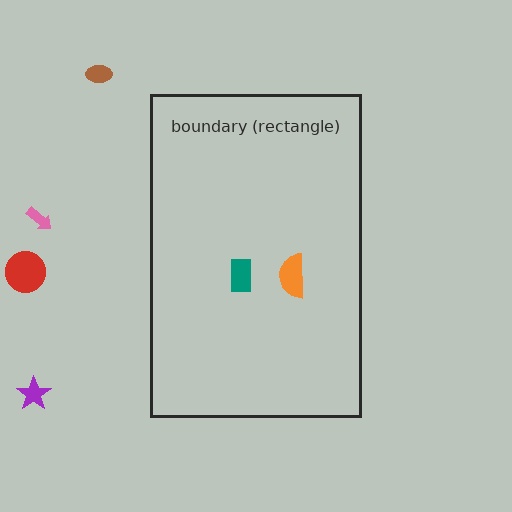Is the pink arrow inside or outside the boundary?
Outside.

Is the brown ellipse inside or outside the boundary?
Outside.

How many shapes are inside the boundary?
2 inside, 4 outside.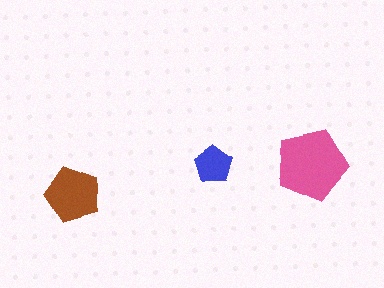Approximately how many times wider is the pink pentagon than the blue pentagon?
About 2 times wider.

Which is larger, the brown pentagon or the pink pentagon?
The pink one.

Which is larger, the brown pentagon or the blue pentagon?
The brown one.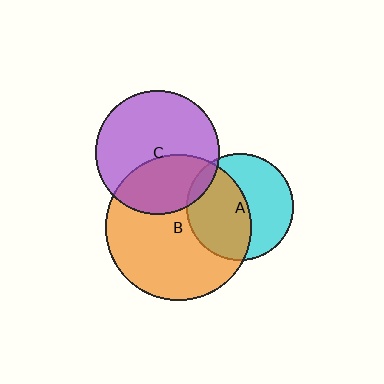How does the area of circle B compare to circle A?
Approximately 1.9 times.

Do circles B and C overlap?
Yes.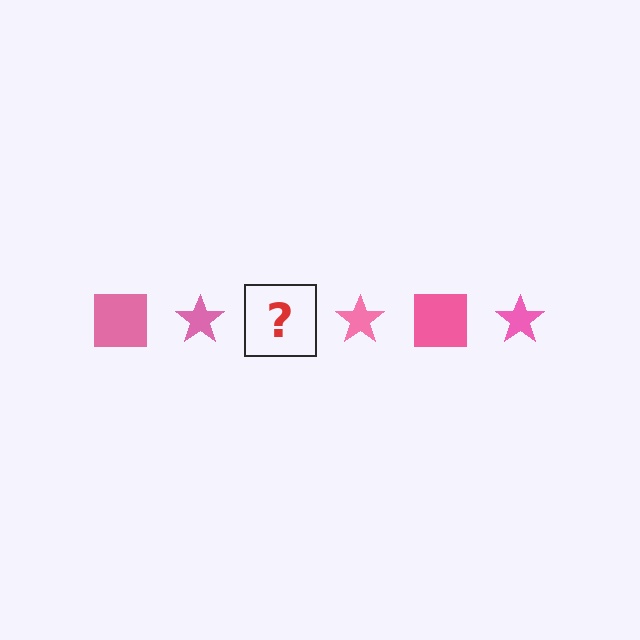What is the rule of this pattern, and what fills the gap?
The rule is that the pattern cycles through square, star shapes in pink. The gap should be filled with a pink square.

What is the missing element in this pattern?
The missing element is a pink square.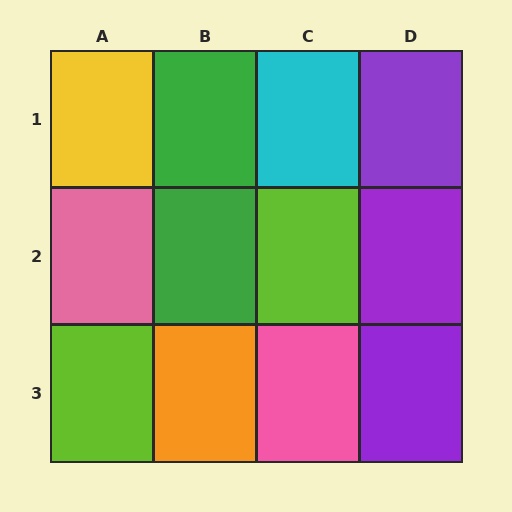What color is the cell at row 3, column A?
Lime.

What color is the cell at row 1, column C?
Cyan.